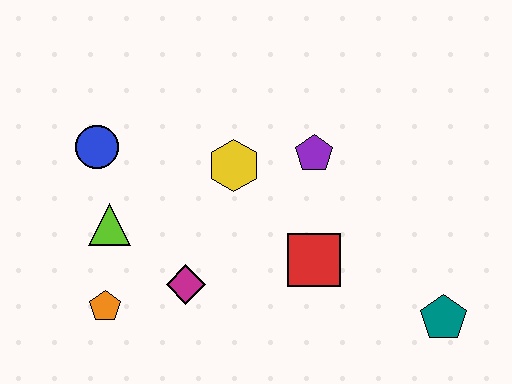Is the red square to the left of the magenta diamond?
No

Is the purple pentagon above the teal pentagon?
Yes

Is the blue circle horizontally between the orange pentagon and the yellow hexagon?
No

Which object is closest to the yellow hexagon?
The purple pentagon is closest to the yellow hexagon.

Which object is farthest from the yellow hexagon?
The teal pentagon is farthest from the yellow hexagon.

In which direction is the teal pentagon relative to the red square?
The teal pentagon is to the right of the red square.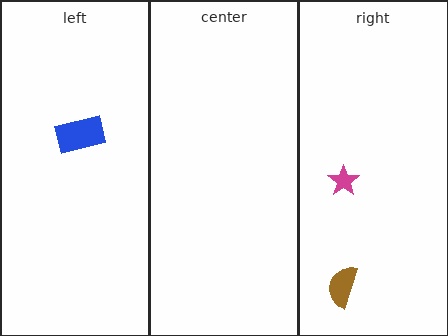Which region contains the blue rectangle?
The left region.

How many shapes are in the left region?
1.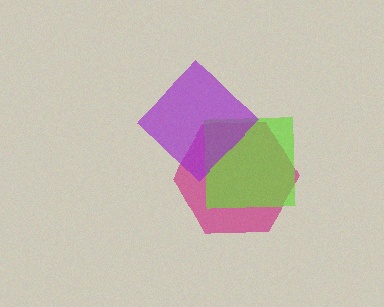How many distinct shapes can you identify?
There are 3 distinct shapes: a magenta hexagon, a lime square, a purple diamond.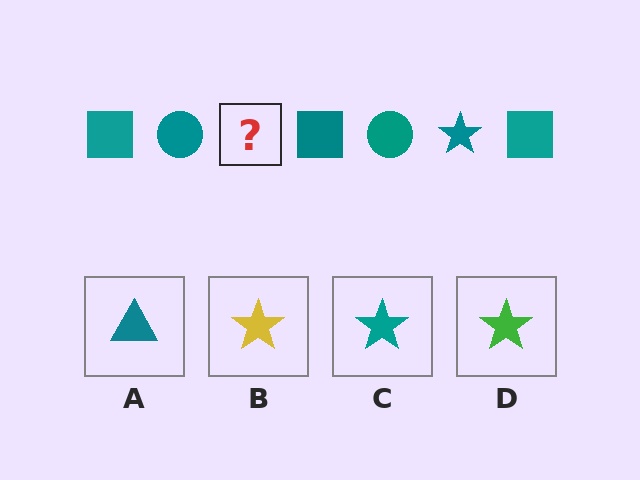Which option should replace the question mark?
Option C.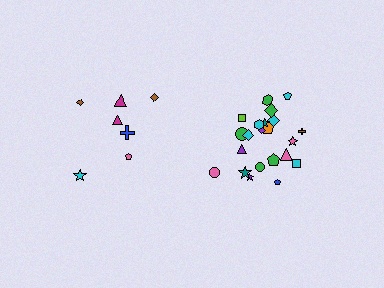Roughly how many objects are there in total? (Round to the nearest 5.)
Roughly 30 objects in total.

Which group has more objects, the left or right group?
The right group.